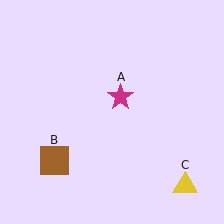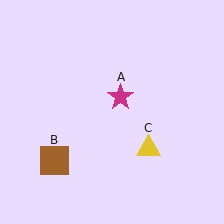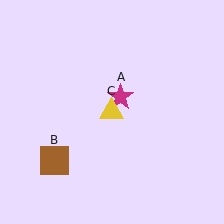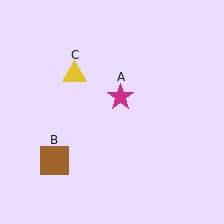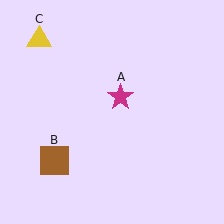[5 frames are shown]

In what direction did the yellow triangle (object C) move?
The yellow triangle (object C) moved up and to the left.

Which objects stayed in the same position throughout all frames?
Magenta star (object A) and brown square (object B) remained stationary.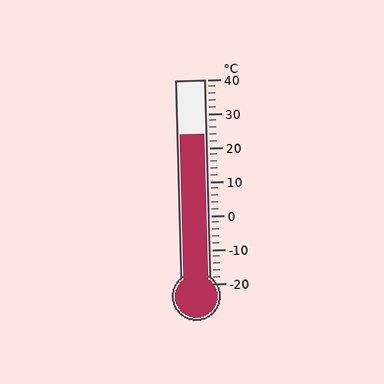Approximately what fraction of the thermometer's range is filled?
The thermometer is filled to approximately 75% of its range.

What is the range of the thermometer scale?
The thermometer scale ranges from -20°C to 40°C.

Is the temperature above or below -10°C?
The temperature is above -10°C.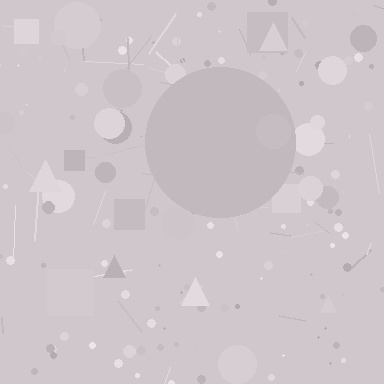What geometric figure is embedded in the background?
A circle is embedded in the background.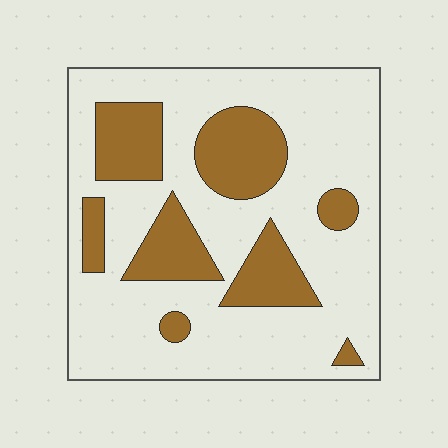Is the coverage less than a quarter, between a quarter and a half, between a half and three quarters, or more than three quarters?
Between a quarter and a half.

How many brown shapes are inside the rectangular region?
8.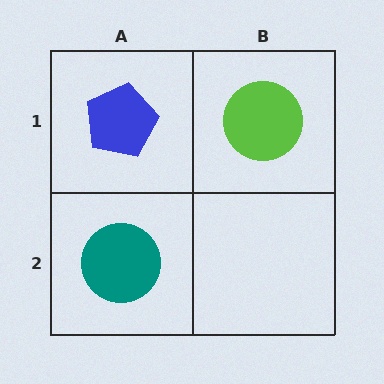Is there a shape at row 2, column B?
No, that cell is empty.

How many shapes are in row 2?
1 shape.